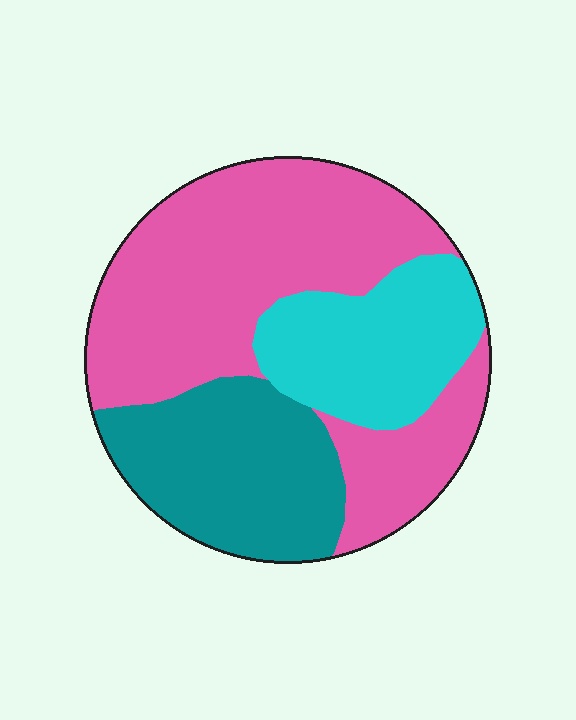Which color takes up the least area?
Cyan, at roughly 20%.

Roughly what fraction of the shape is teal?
Teal covers 26% of the shape.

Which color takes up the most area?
Pink, at roughly 55%.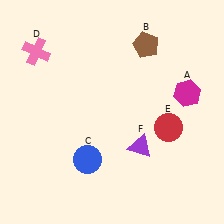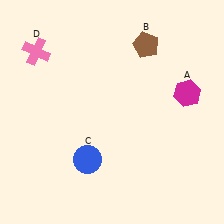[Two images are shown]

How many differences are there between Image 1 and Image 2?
There are 2 differences between the two images.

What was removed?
The red circle (E), the purple triangle (F) were removed in Image 2.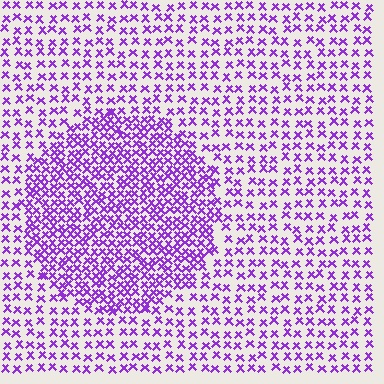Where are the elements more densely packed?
The elements are more densely packed inside the circle boundary.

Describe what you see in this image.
The image contains small purple elements arranged at two different densities. A circle-shaped region is visible where the elements are more densely packed than the surrounding area.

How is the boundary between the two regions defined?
The boundary is defined by a change in element density (approximately 2.0x ratio). All elements are the same color, size, and shape.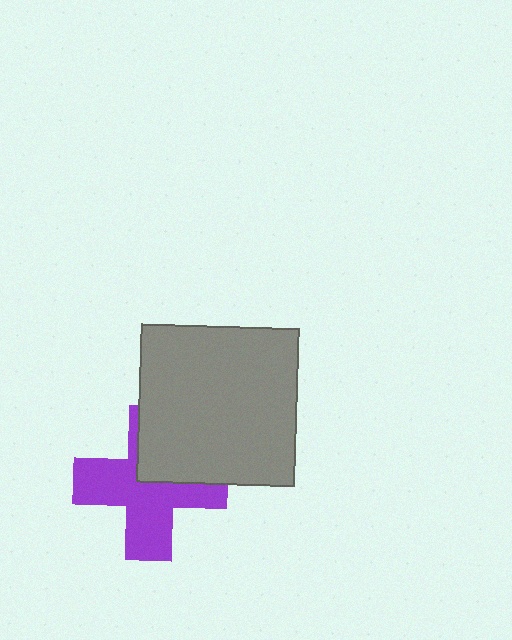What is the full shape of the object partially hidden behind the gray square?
The partially hidden object is a purple cross.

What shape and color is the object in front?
The object in front is a gray square.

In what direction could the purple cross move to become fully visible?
The purple cross could move toward the lower-left. That would shift it out from behind the gray square entirely.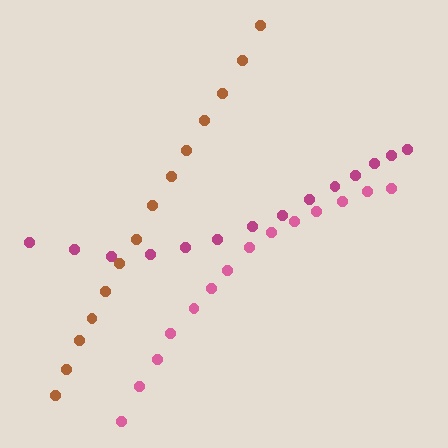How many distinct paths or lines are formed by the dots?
There are 3 distinct paths.